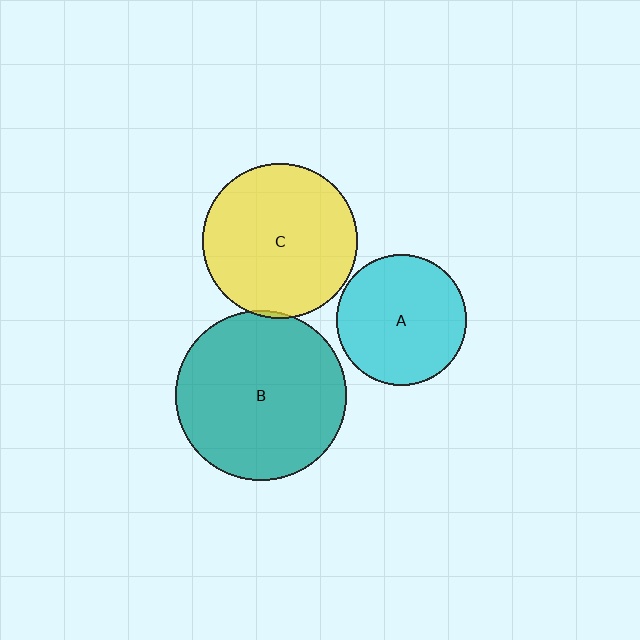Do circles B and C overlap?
Yes.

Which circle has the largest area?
Circle B (teal).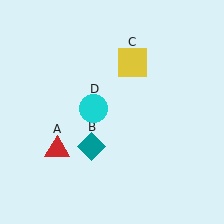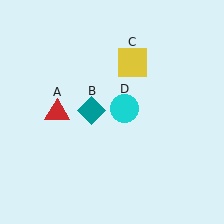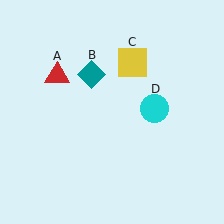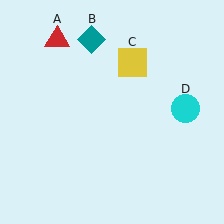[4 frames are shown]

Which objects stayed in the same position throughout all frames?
Yellow square (object C) remained stationary.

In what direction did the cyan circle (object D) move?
The cyan circle (object D) moved right.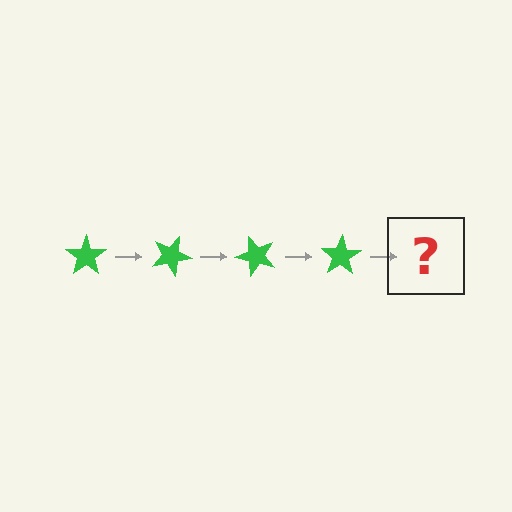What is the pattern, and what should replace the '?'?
The pattern is that the star rotates 25 degrees each step. The '?' should be a green star rotated 100 degrees.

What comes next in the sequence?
The next element should be a green star rotated 100 degrees.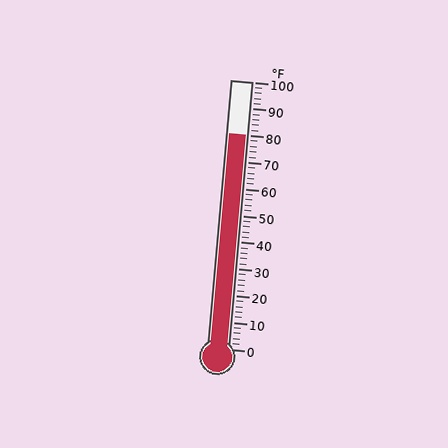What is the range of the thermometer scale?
The thermometer scale ranges from 0°F to 100°F.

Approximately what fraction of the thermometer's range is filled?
The thermometer is filled to approximately 80% of its range.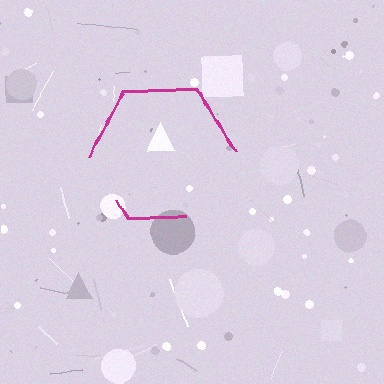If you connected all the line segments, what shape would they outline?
They would outline a hexagon.